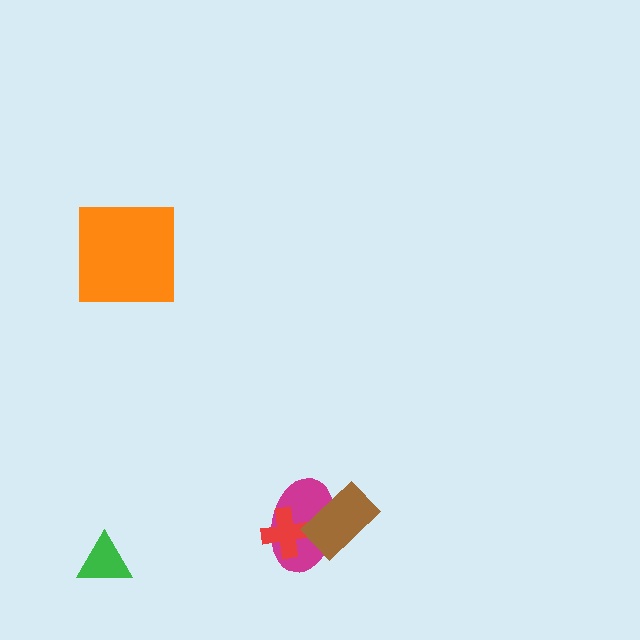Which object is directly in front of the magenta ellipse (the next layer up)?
The red cross is directly in front of the magenta ellipse.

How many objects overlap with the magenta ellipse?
2 objects overlap with the magenta ellipse.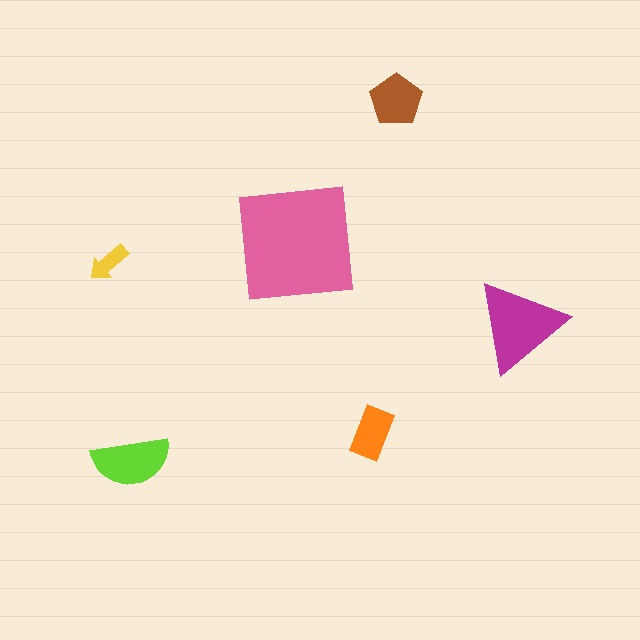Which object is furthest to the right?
The magenta triangle is rightmost.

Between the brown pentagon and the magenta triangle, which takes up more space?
The magenta triangle.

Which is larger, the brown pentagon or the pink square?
The pink square.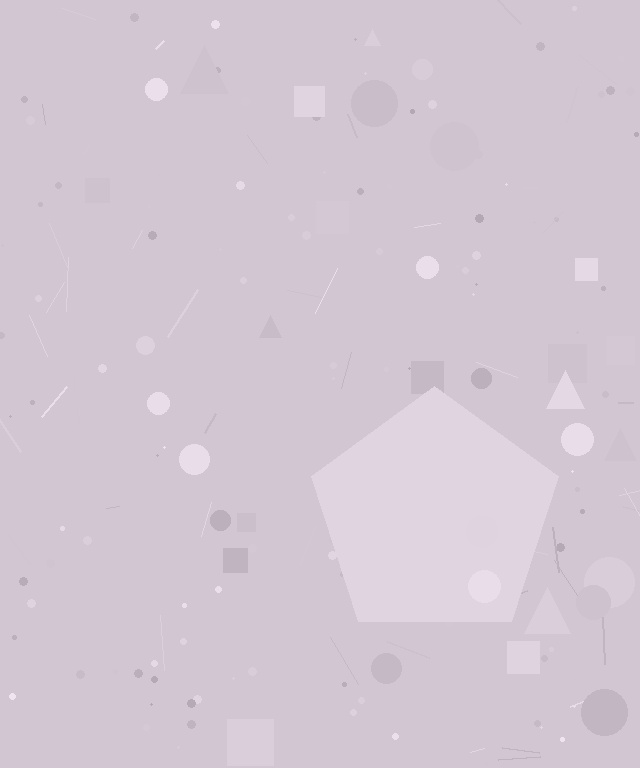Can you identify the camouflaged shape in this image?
The camouflaged shape is a pentagon.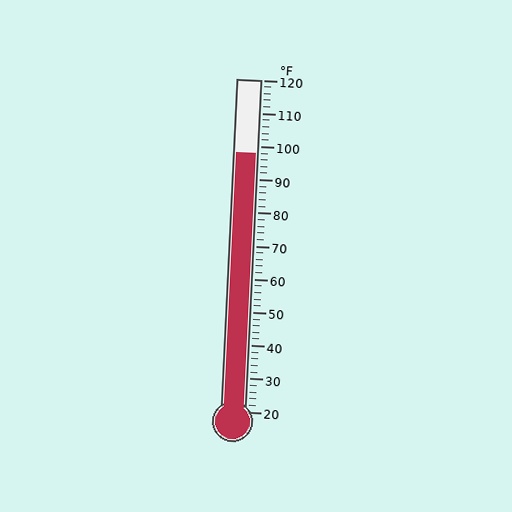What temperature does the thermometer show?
The thermometer shows approximately 98°F.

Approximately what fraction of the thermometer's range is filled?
The thermometer is filled to approximately 80% of its range.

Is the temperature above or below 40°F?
The temperature is above 40°F.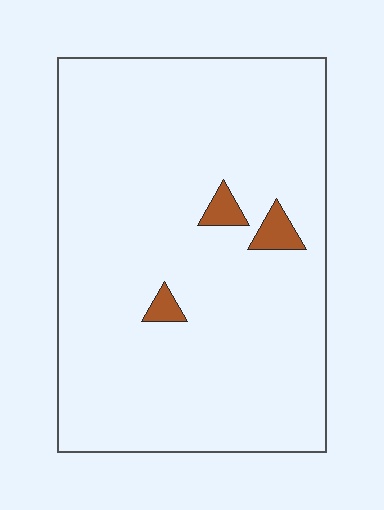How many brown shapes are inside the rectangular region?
3.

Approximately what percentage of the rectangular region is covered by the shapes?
Approximately 5%.